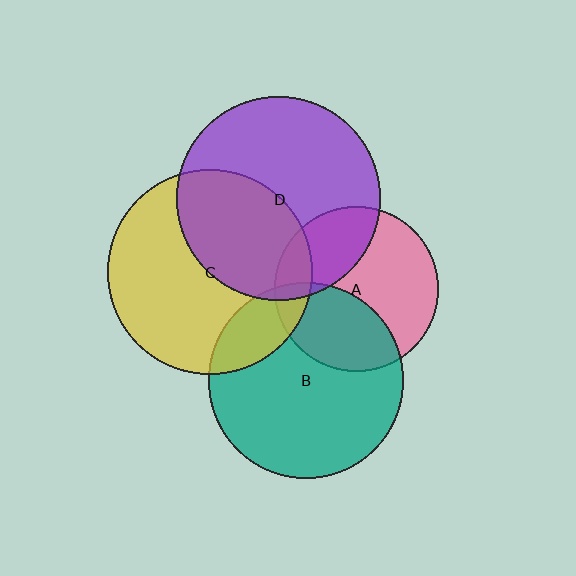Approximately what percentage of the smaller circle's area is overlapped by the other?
Approximately 5%.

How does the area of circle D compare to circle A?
Approximately 1.5 times.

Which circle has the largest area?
Circle C (yellow).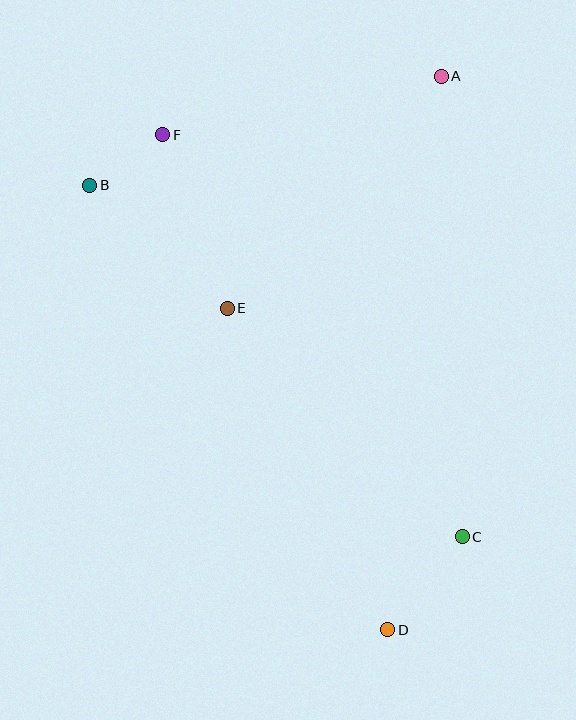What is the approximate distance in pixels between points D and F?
The distance between D and F is approximately 544 pixels.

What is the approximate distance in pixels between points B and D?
The distance between B and D is approximately 535 pixels.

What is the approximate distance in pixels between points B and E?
The distance between B and E is approximately 184 pixels.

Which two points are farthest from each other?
Points A and D are farthest from each other.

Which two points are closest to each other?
Points B and F are closest to each other.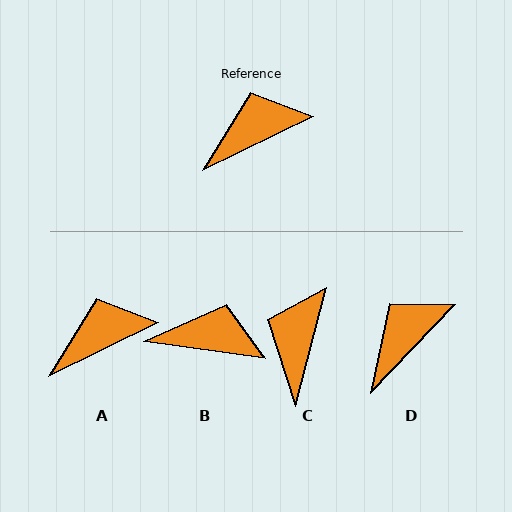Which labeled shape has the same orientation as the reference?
A.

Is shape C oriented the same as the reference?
No, it is off by about 50 degrees.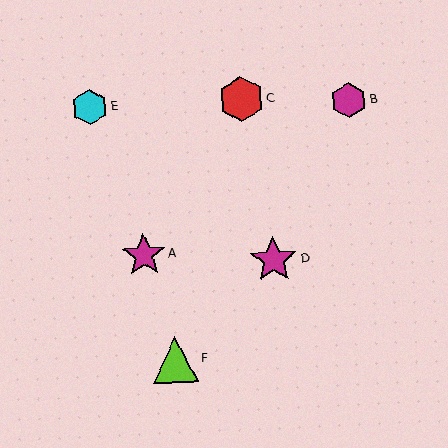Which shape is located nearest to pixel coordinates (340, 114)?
The magenta hexagon (labeled B) at (349, 100) is nearest to that location.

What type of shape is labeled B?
Shape B is a magenta hexagon.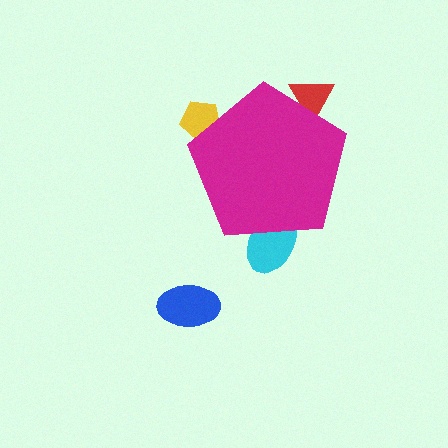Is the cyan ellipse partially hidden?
Yes, the cyan ellipse is partially hidden behind the magenta pentagon.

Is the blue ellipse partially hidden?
No, the blue ellipse is fully visible.